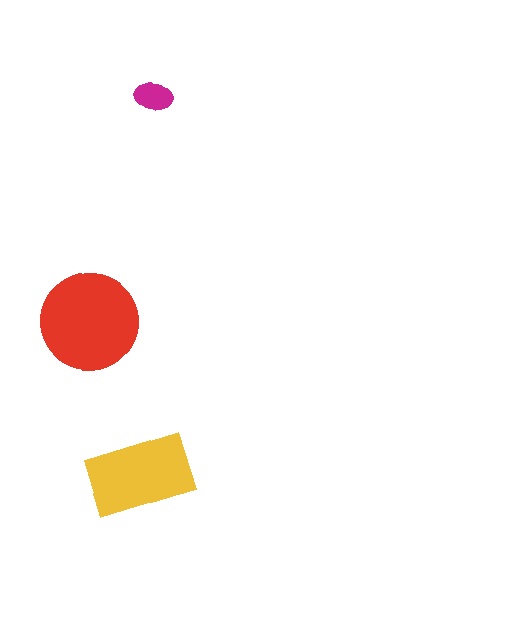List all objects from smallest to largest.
The magenta ellipse, the yellow rectangle, the red circle.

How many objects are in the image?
There are 3 objects in the image.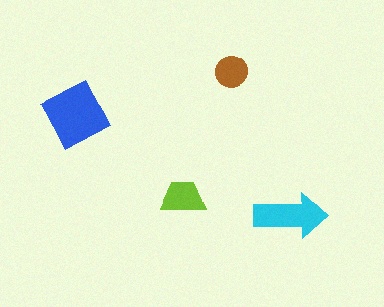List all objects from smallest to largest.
The brown circle, the lime trapezoid, the cyan arrow, the blue diamond.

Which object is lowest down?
The cyan arrow is bottommost.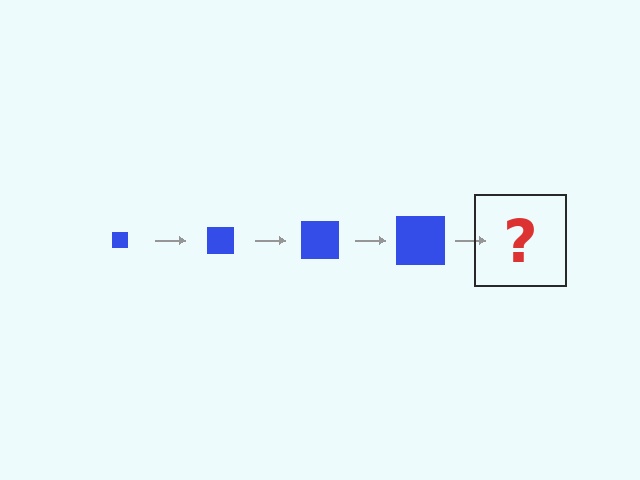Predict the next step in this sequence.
The next step is a blue square, larger than the previous one.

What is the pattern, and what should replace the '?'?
The pattern is that the square gets progressively larger each step. The '?' should be a blue square, larger than the previous one.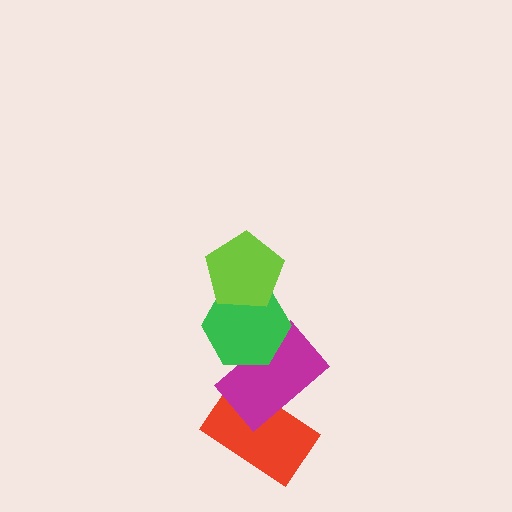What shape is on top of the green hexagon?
The lime pentagon is on top of the green hexagon.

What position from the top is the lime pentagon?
The lime pentagon is 1st from the top.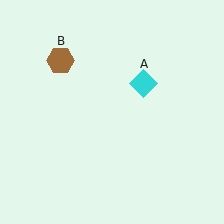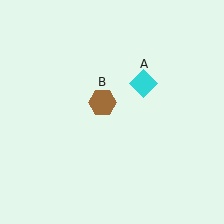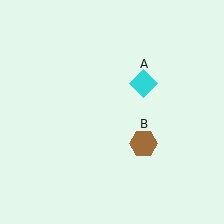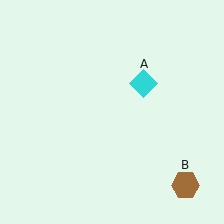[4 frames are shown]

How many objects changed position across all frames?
1 object changed position: brown hexagon (object B).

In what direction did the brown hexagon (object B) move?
The brown hexagon (object B) moved down and to the right.